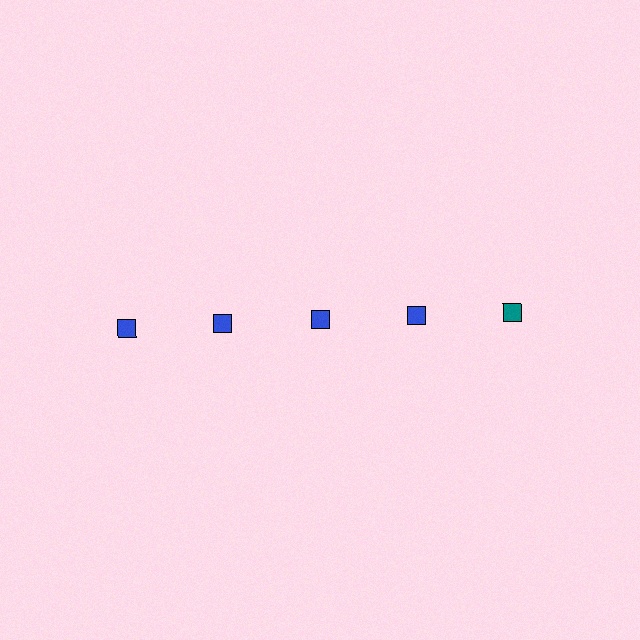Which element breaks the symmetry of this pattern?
The teal square in the top row, rightmost column breaks the symmetry. All other shapes are blue squares.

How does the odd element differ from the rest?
It has a different color: teal instead of blue.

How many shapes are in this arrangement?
There are 5 shapes arranged in a grid pattern.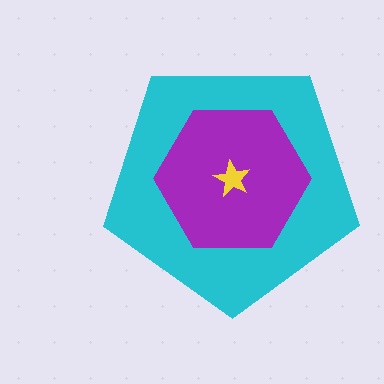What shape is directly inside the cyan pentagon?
The purple hexagon.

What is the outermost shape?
The cyan pentagon.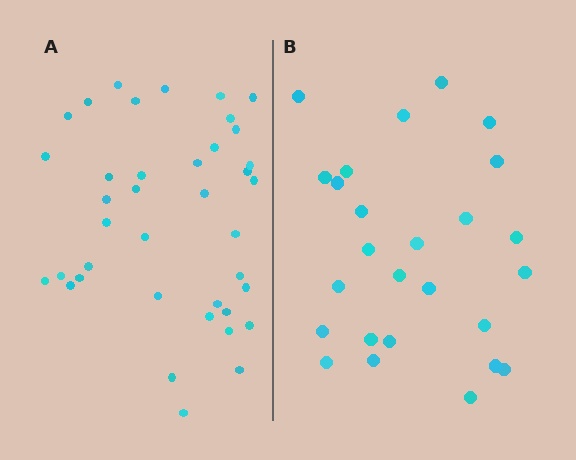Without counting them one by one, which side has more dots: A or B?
Region A (the left region) has more dots.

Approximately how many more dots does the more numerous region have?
Region A has approximately 15 more dots than region B.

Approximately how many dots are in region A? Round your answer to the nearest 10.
About 40 dots. (The exact count is 39, which rounds to 40.)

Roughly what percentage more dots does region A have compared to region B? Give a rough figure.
About 50% more.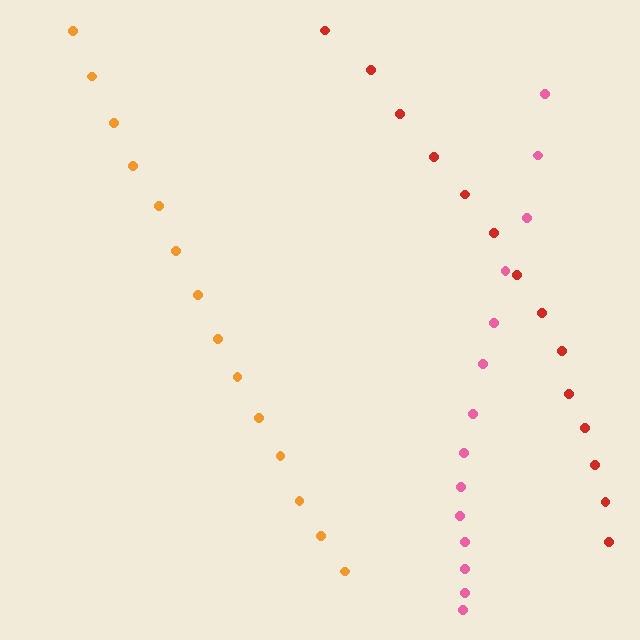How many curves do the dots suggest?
There are 3 distinct paths.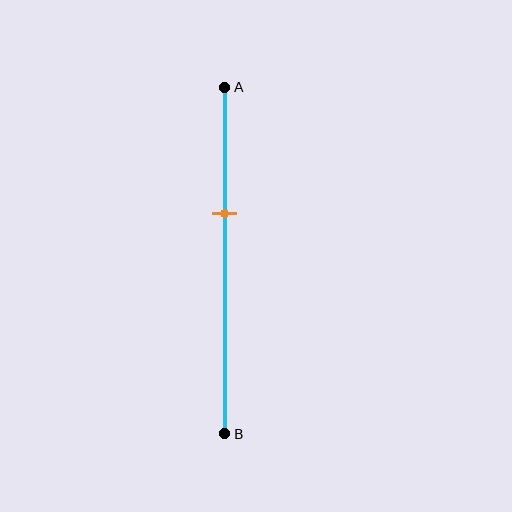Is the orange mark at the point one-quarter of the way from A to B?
No, the mark is at about 35% from A, not at the 25% one-quarter point.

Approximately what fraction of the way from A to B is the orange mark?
The orange mark is approximately 35% of the way from A to B.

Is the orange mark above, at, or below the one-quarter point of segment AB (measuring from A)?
The orange mark is below the one-quarter point of segment AB.